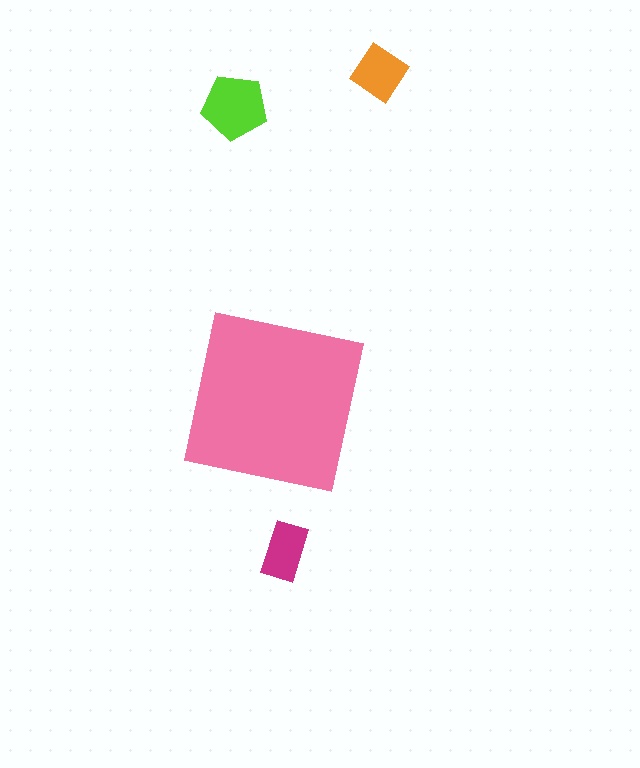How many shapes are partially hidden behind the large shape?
0 shapes are partially hidden.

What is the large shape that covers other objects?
A pink square.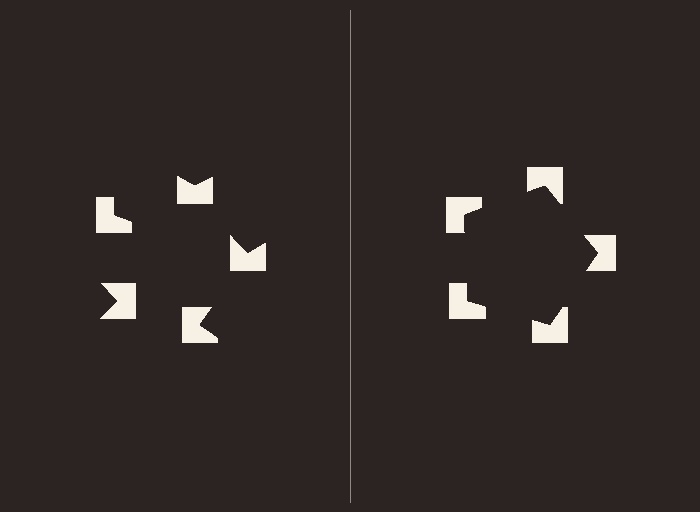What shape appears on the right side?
An illusory pentagon.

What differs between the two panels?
The notched squares are positioned identically on both sides; only the wedge orientations differ. On the right they align to a pentagon; on the left they are misaligned.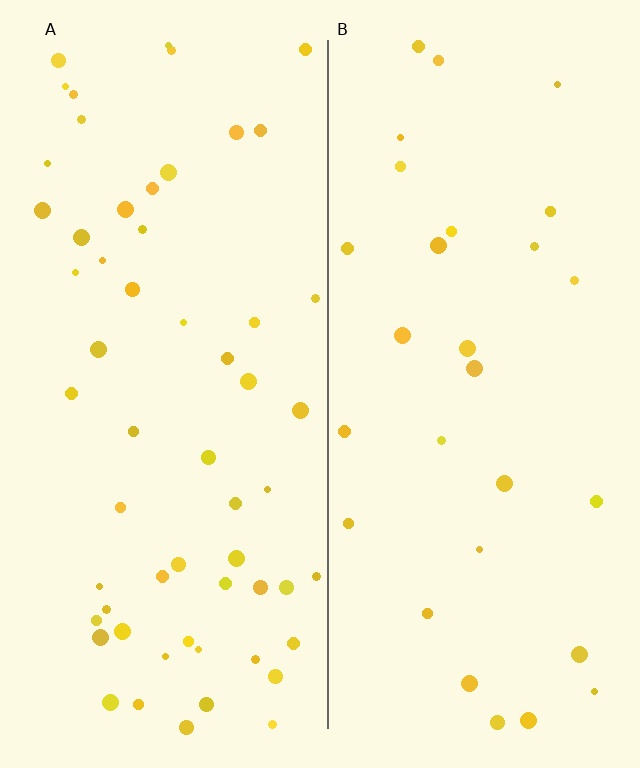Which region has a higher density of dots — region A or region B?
A (the left).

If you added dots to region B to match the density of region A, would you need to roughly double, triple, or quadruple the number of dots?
Approximately double.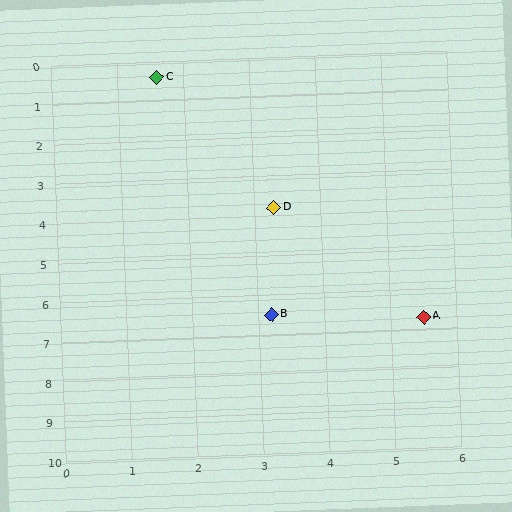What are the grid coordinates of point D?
Point D is at approximately (3.3, 3.8).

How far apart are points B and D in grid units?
Points B and D are about 2.7 grid units apart.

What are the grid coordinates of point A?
Point A is at approximately (5.5, 6.7).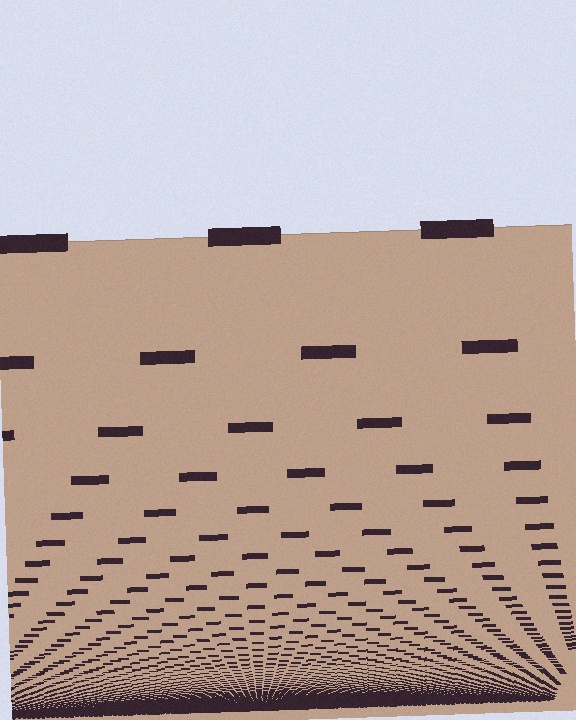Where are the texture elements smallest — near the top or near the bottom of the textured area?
Near the bottom.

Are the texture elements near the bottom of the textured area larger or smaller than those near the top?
Smaller. The gradient is inverted — elements near the bottom are smaller and denser.